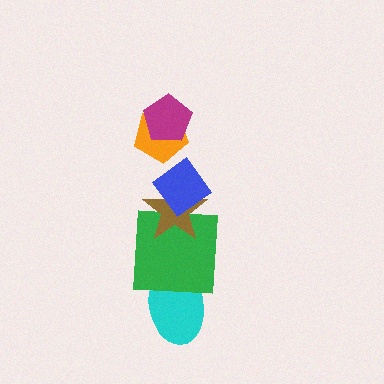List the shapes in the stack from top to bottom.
From top to bottom: the magenta pentagon, the orange pentagon, the blue diamond, the brown star, the green square, the cyan ellipse.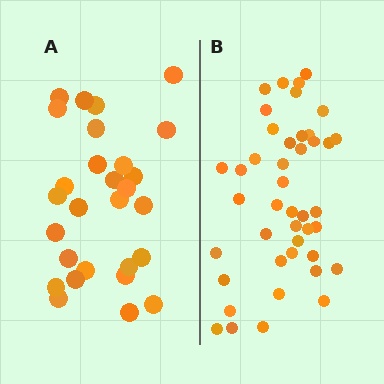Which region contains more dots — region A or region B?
Region B (the right region) has more dots.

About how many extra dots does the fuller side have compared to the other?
Region B has approximately 15 more dots than region A.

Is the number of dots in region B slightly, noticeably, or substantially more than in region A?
Region B has substantially more. The ratio is roughly 1.5 to 1.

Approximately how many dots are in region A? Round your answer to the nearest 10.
About 30 dots. (The exact count is 28, which rounds to 30.)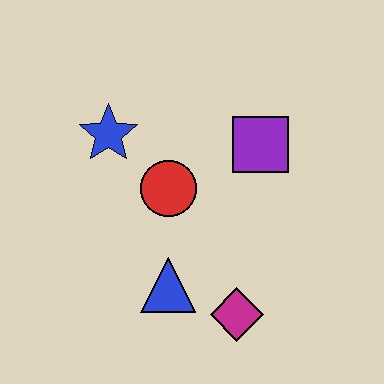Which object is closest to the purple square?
The red circle is closest to the purple square.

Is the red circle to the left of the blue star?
No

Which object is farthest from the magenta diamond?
The blue star is farthest from the magenta diamond.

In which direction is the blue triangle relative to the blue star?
The blue triangle is below the blue star.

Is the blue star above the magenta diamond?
Yes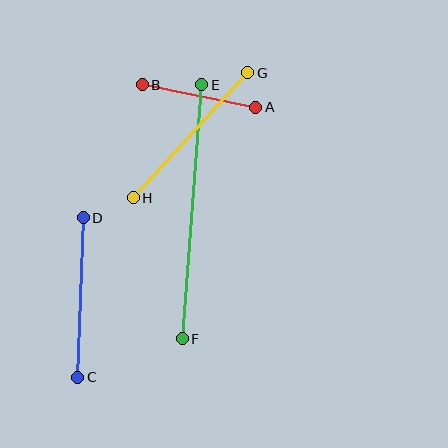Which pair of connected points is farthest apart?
Points E and F are farthest apart.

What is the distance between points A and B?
The distance is approximately 115 pixels.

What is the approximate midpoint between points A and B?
The midpoint is at approximately (199, 96) pixels.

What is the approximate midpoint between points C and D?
The midpoint is at approximately (81, 298) pixels.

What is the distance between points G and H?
The distance is approximately 169 pixels.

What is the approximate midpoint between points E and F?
The midpoint is at approximately (192, 212) pixels.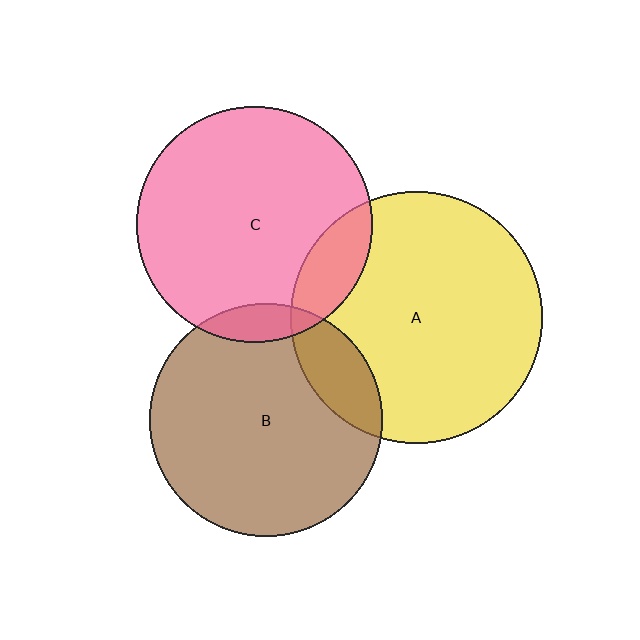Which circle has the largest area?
Circle A (yellow).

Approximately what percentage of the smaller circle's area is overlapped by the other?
Approximately 10%.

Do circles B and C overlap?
Yes.